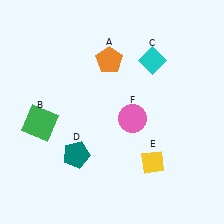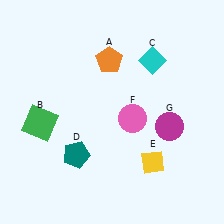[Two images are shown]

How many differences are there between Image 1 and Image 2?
There is 1 difference between the two images.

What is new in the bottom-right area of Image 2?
A magenta circle (G) was added in the bottom-right area of Image 2.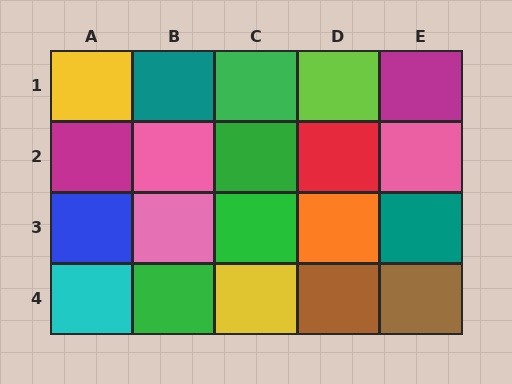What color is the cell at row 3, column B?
Pink.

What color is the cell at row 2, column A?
Magenta.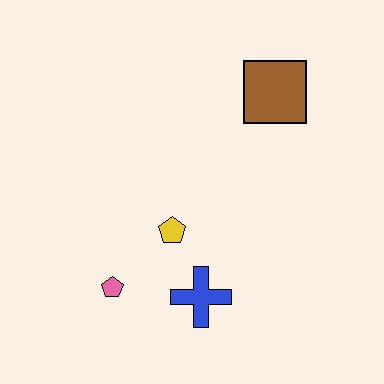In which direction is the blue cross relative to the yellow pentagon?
The blue cross is below the yellow pentagon.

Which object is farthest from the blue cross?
The brown square is farthest from the blue cross.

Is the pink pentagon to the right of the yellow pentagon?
No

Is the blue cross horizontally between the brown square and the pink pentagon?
Yes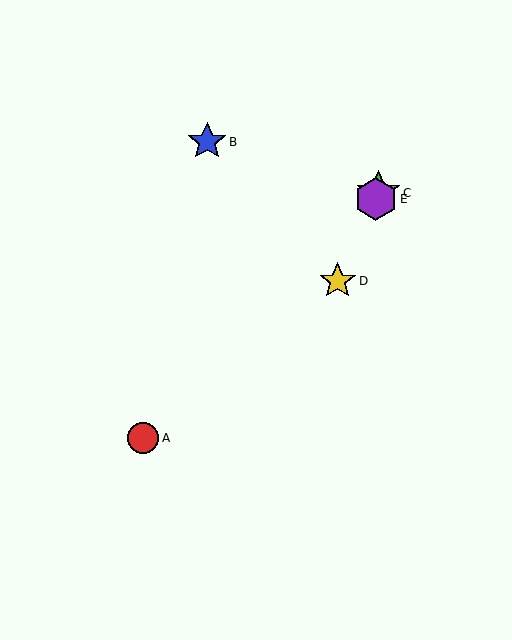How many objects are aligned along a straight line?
3 objects (C, D, E) are aligned along a straight line.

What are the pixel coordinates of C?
Object C is at (379, 193).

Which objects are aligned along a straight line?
Objects C, D, E are aligned along a straight line.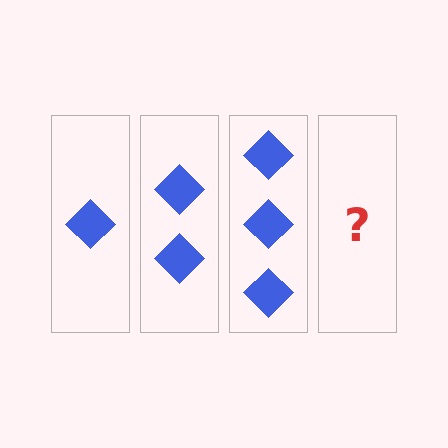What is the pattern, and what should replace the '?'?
The pattern is that each step adds one more diamond. The '?' should be 4 diamonds.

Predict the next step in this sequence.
The next step is 4 diamonds.